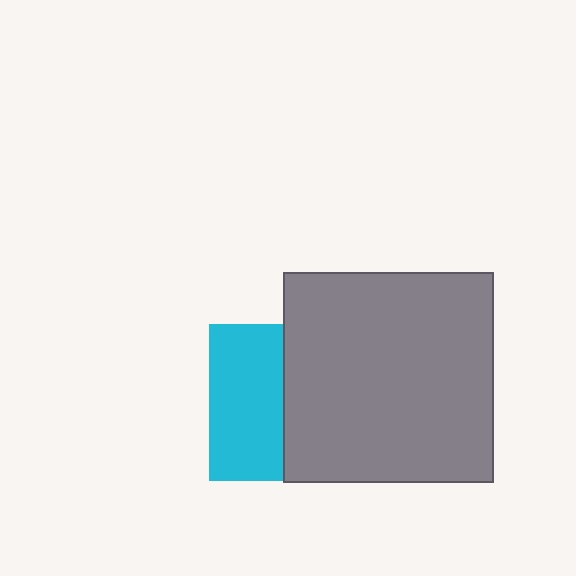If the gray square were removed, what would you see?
You would see the complete cyan square.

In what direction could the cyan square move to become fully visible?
The cyan square could move left. That would shift it out from behind the gray square entirely.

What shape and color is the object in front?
The object in front is a gray square.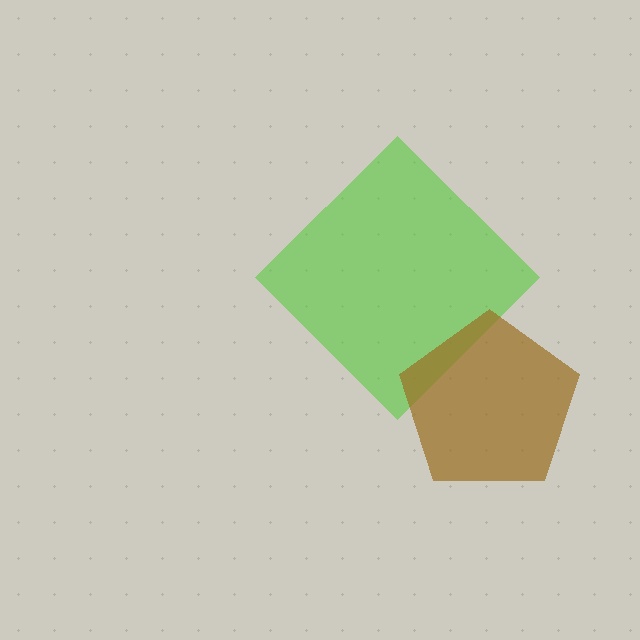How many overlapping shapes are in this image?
There are 2 overlapping shapes in the image.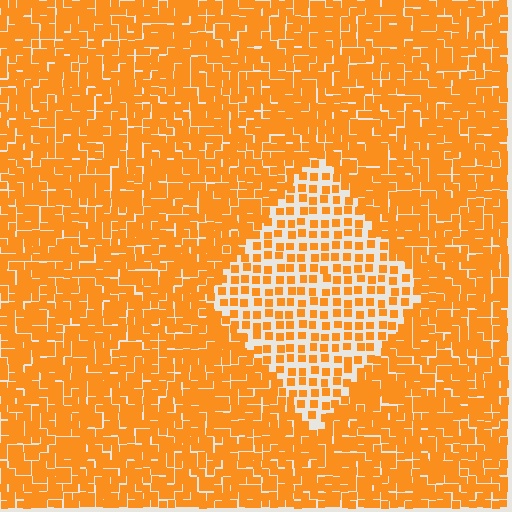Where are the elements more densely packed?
The elements are more densely packed outside the diamond boundary.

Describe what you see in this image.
The image contains small orange elements arranged at two different densities. A diamond-shaped region is visible where the elements are less densely packed than the surrounding area.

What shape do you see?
I see a diamond.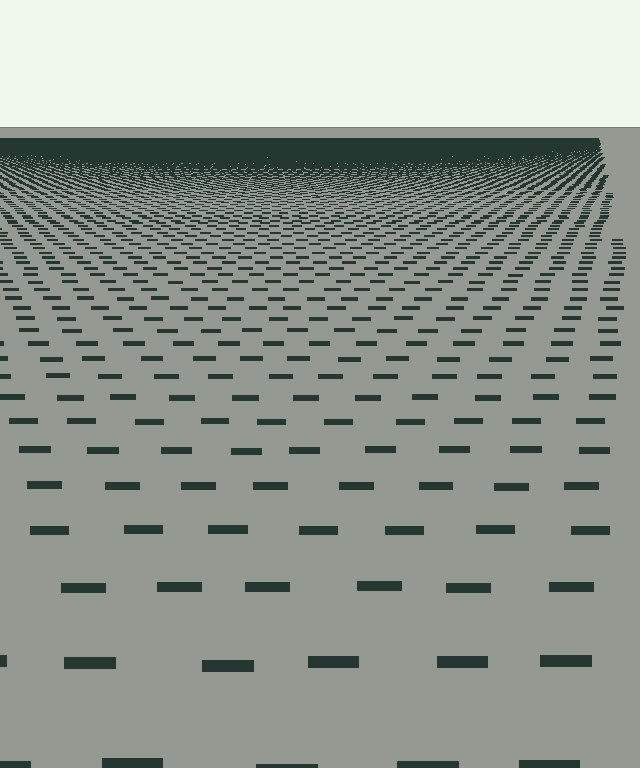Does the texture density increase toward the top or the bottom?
Density increases toward the top.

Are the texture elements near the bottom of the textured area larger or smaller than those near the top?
Larger. Near the bottom, elements are closer to the viewer and appear at a bigger on-screen size.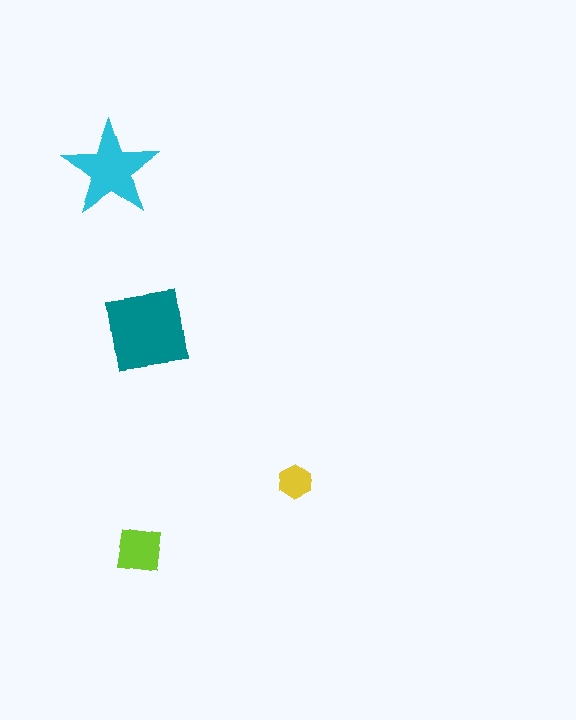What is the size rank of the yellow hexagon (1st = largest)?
4th.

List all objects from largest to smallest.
The teal square, the cyan star, the lime square, the yellow hexagon.